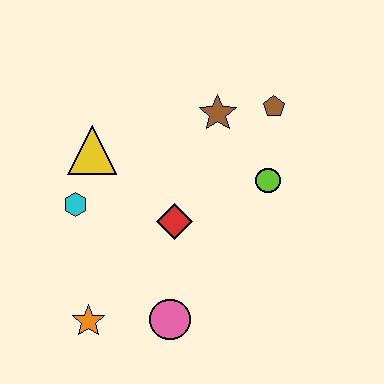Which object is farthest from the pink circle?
The brown pentagon is farthest from the pink circle.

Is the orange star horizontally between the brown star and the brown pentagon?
No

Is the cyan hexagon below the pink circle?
No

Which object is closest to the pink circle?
The orange star is closest to the pink circle.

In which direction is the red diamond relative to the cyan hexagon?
The red diamond is to the right of the cyan hexagon.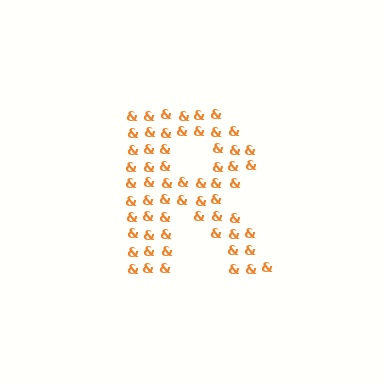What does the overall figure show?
The overall figure shows the letter R.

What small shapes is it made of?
It is made of small ampersands.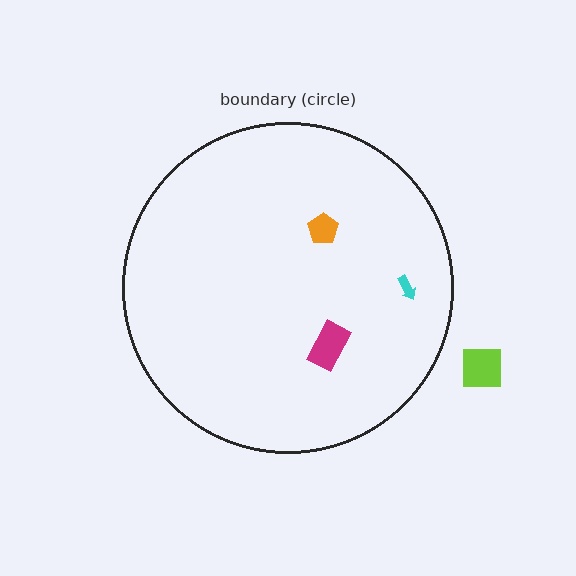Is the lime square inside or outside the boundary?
Outside.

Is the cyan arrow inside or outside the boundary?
Inside.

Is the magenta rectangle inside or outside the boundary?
Inside.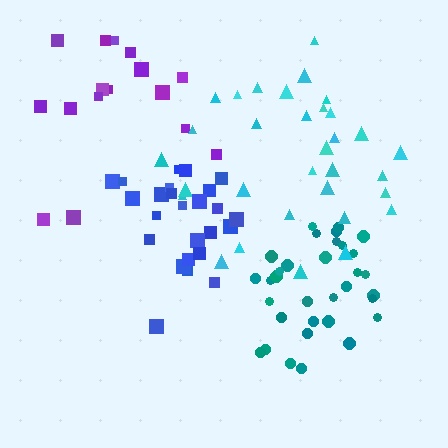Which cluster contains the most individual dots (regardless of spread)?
Teal (33).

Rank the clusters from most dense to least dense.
teal, blue, cyan, purple.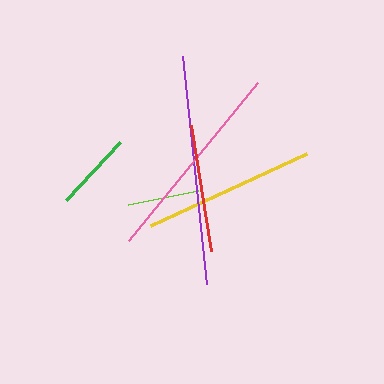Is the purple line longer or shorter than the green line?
The purple line is longer than the green line.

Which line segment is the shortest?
The lime line is the shortest at approximately 71 pixels.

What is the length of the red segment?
The red segment is approximately 127 pixels long.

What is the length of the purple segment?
The purple segment is approximately 229 pixels long.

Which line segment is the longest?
The purple line is the longest at approximately 229 pixels.